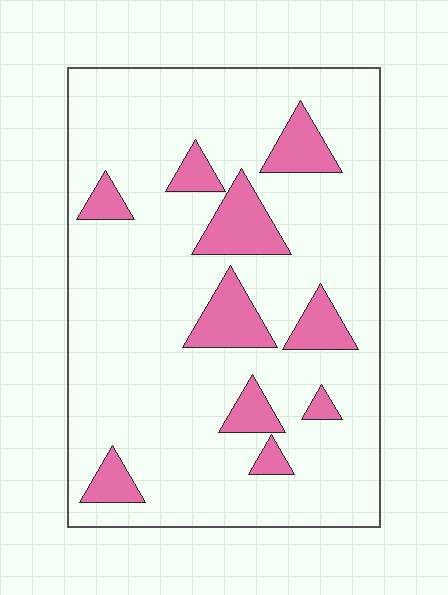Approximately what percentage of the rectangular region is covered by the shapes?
Approximately 15%.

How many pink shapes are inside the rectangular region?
10.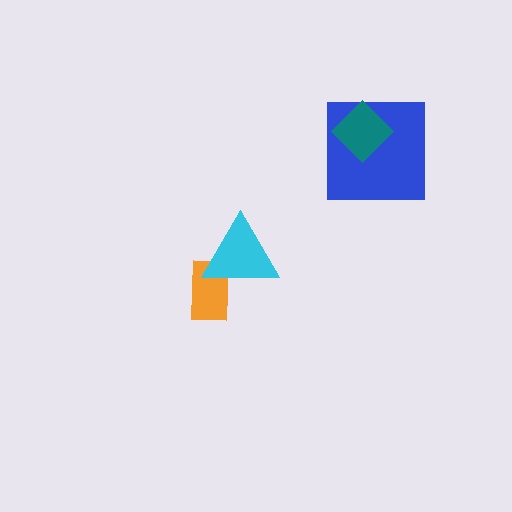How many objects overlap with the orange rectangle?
1 object overlaps with the orange rectangle.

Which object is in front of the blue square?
The teal diamond is in front of the blue square.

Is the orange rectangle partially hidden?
Yes, it is partially covered by another shape.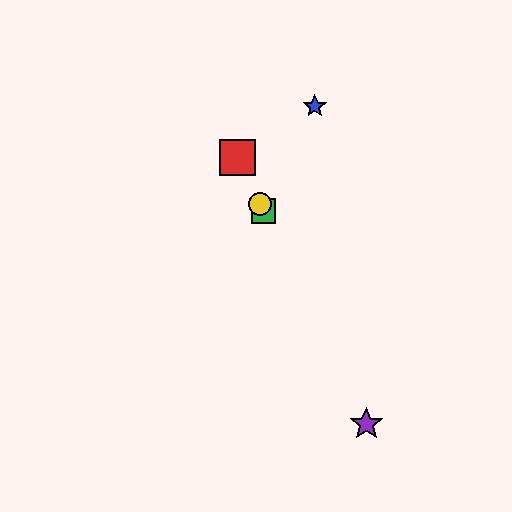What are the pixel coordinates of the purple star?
The purple star is at (366, 424).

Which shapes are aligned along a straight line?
The red square, the green square, the yellow circle, the purple star are aligned along a straight line.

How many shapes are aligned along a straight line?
4 shapes (the red square, the green square, the yellow circle, the purple star) are aligned along a straight line.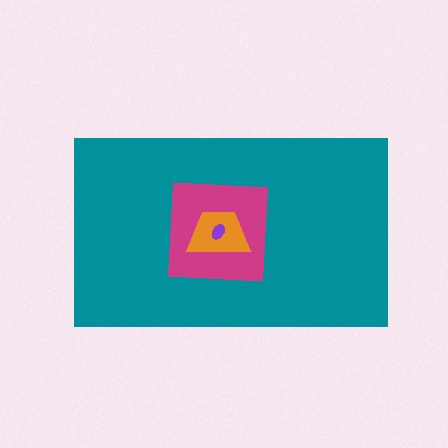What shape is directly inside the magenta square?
The orange trapezoid.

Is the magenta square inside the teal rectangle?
Yes.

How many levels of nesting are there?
4.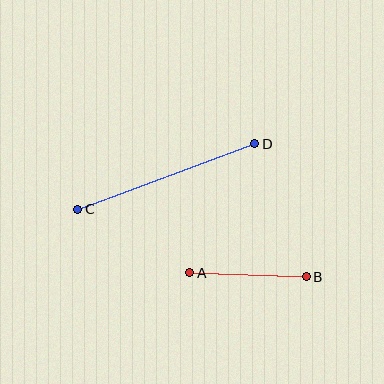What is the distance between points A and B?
The distance is approximately 117 pixels.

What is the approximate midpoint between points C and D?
The midpoint is at approximately (166, 176) pixels.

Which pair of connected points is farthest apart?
Points C and D are farthest apart.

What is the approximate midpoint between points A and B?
The midpoint is at approximately (248, 275) pixels.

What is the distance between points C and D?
The distance is approximately 189 pixels.